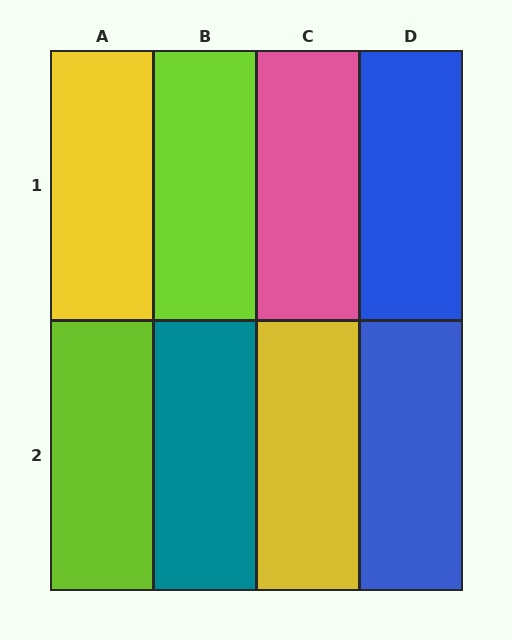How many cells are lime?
2 cells are lime.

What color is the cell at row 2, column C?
Yellow.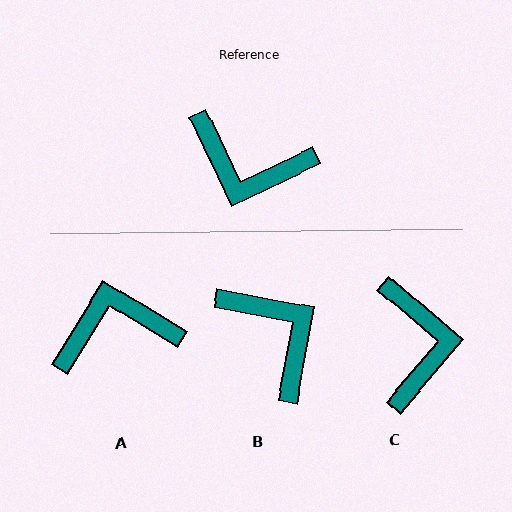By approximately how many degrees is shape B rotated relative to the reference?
Approximately 144 degrees counter-clockwise.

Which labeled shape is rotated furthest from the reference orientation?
A, about 147 degrees away.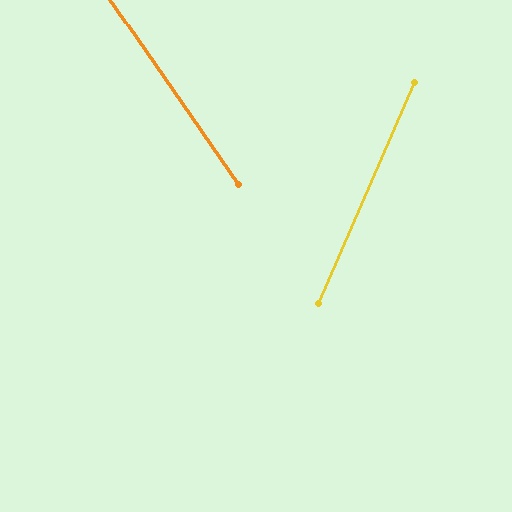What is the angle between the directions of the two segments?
Approximately 58 degrees.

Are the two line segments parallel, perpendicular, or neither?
Neither parallel nor perpendicular — they differ by about 58°.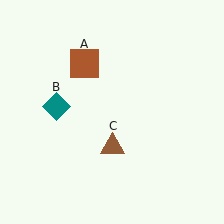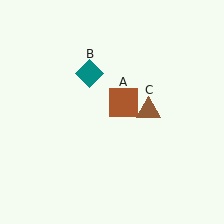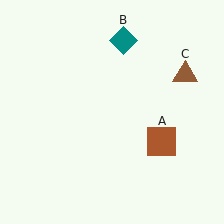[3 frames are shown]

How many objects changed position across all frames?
3 objects changed position: brown square (object A), teal diamond (object B), brown triangle (object C).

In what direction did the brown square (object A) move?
The brown square (object A) moved down and to the right.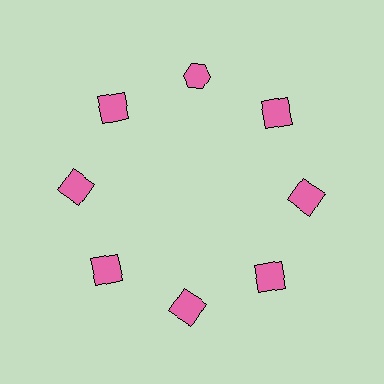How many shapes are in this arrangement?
There are 8 shapes arranged in a ring pattern.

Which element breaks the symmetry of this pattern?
The pink hexagon at roughly the 12 o'clock position breaks the symmetry. All other shapes are pink squares.